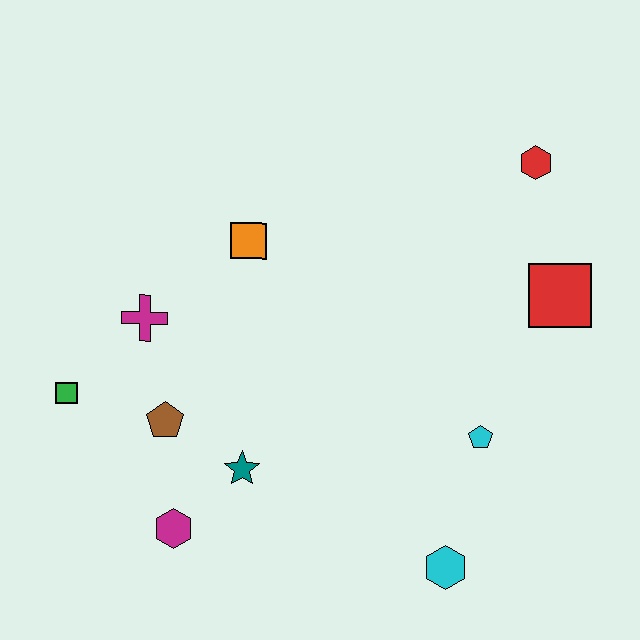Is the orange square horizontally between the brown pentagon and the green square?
No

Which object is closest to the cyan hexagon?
The cyan pentagon is closest to the cyan hexagon.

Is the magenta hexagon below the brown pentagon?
Yes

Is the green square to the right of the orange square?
No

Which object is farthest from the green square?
The red hexagon is farthest from the green square.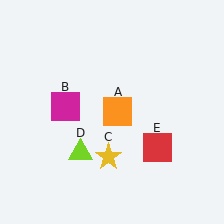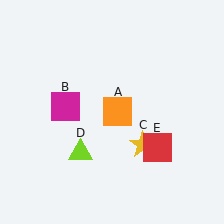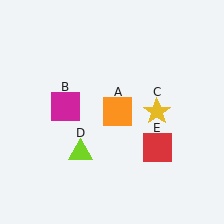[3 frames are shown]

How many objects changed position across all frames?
1 object changed position: yellow star (object C).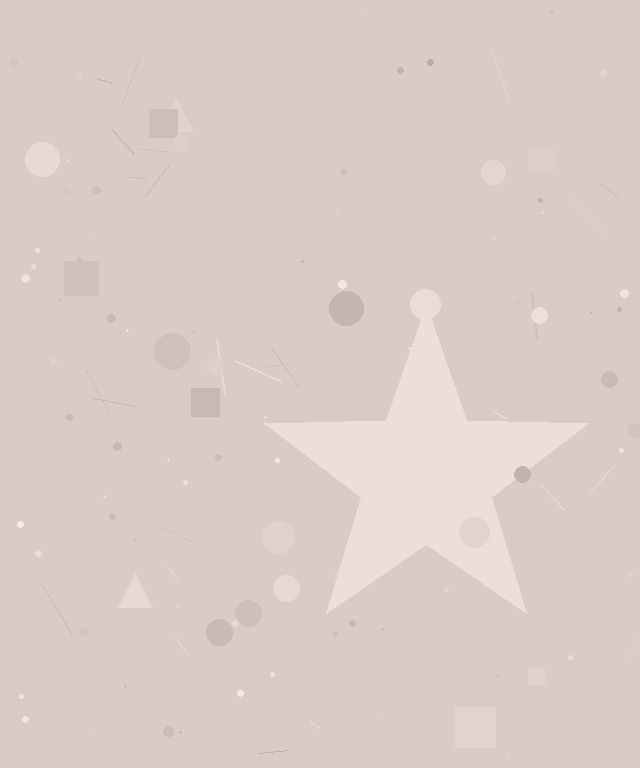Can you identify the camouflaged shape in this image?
The camouflaged shape is a star.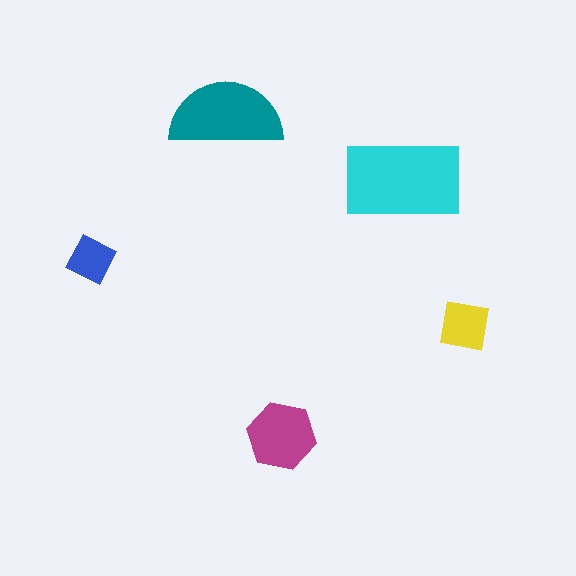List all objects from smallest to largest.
The blue diamond, the yellow square, the magenta hexagon, the teal semicircle, the cyan rectangle.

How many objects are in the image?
There are 5 objects in the image.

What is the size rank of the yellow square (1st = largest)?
4th.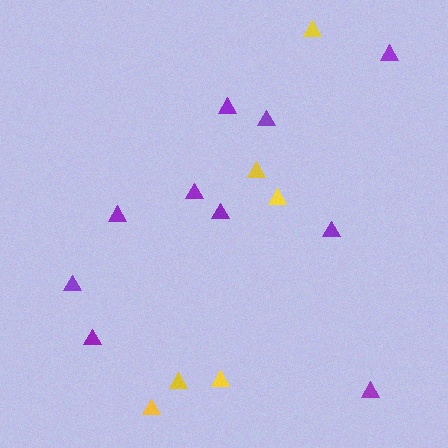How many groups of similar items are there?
There are 2 groups: one group of purple triangles (10) and one group of yellow triangles (6).